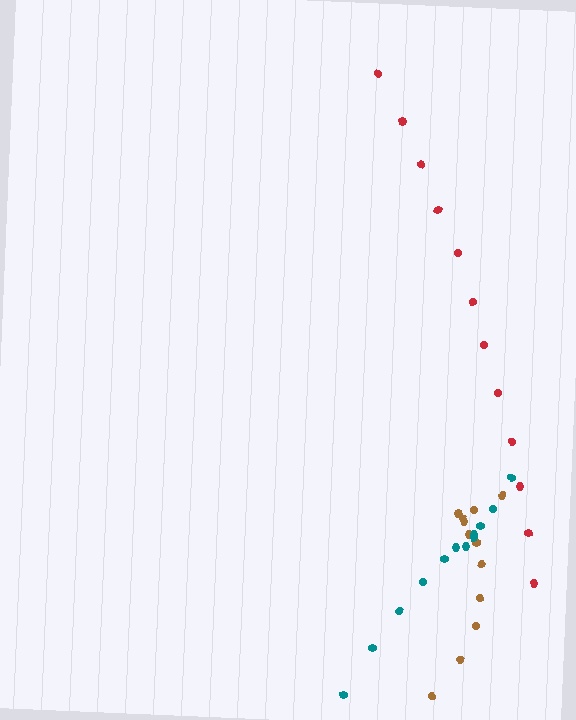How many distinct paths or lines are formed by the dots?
There are 3 distinct paths.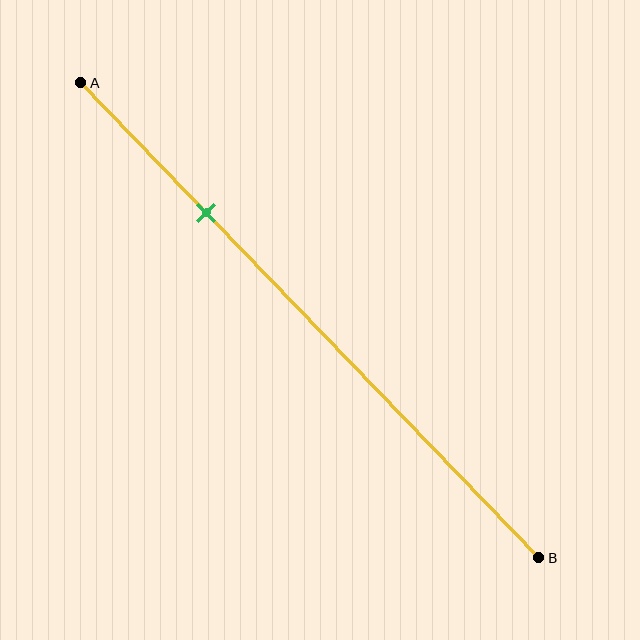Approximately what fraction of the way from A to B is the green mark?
The green mark is approximately 25% of the way from A to B.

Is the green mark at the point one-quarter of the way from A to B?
Yes, the mark is approximately at the one-quarter point.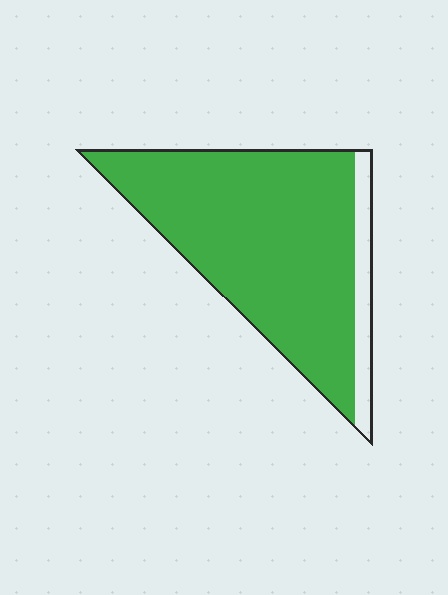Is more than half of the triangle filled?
Yes.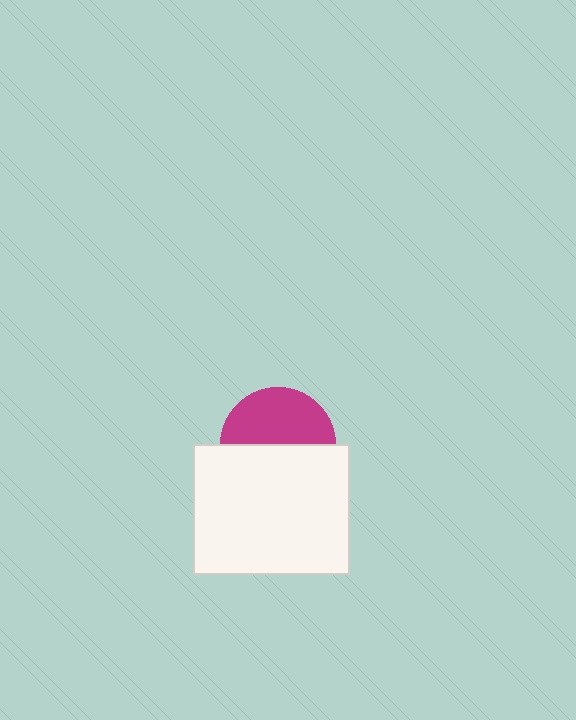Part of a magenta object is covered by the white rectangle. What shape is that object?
It is a circle.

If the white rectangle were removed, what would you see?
You would see the complete magenta circle.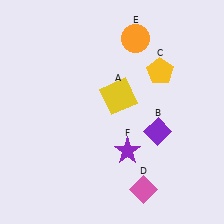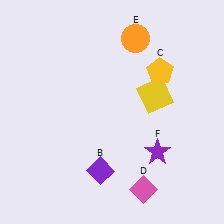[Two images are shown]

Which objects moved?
The objects that moved are: the yellow square (A), the purple diamond (B), the purple star (F).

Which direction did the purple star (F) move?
The purple star (F) moved right.